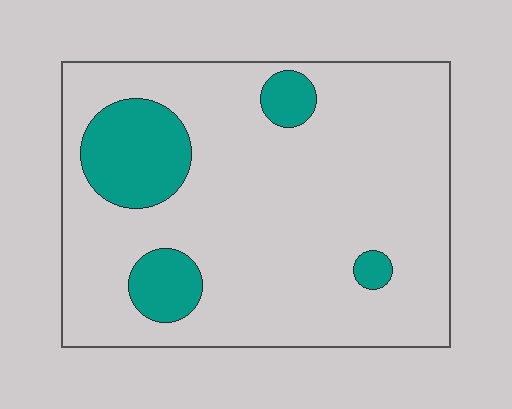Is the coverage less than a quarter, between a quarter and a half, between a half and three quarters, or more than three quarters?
Less than a quarter.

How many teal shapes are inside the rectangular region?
4.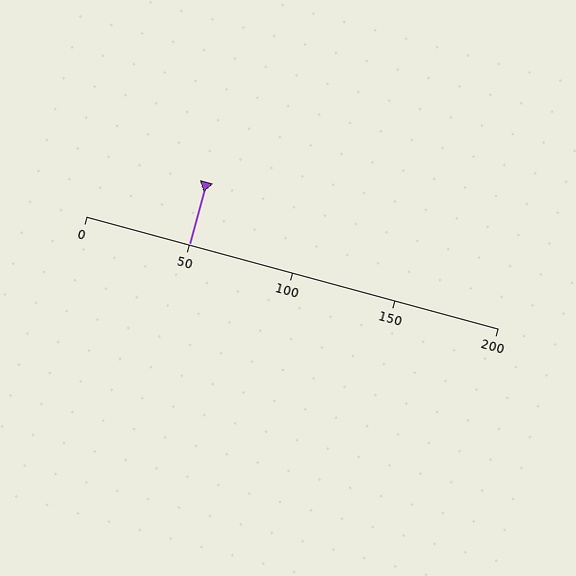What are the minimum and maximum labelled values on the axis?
The axis runs from 0 to 200.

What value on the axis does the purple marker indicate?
The marker indicates approximately 50.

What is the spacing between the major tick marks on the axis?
The major ticks are spaced 50 apart.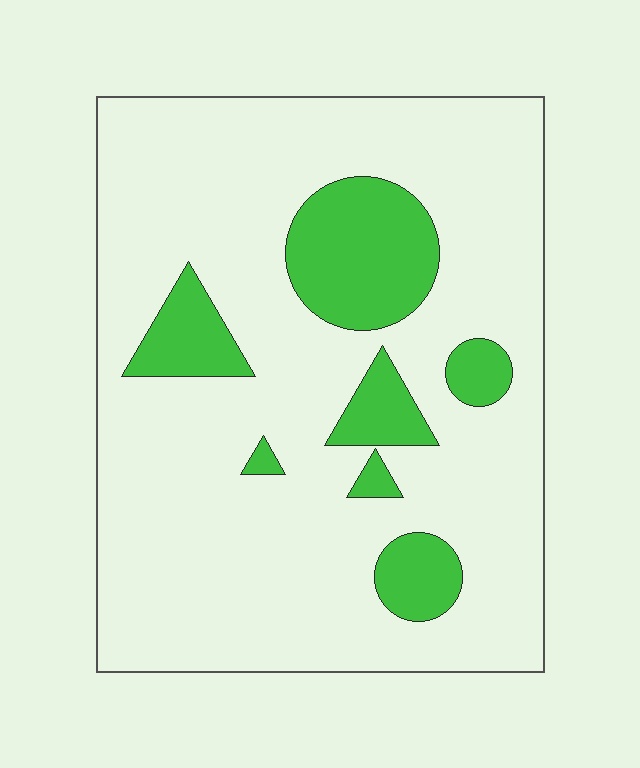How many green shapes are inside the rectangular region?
7.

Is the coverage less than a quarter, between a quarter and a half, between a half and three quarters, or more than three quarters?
Less than a quarter.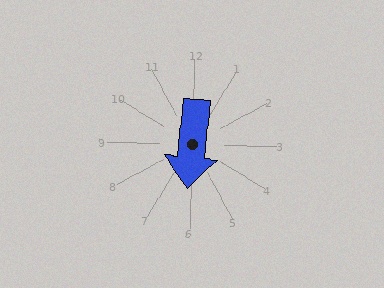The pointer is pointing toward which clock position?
Roughly 6 o'clock.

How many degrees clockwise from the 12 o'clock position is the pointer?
Approximately 185 degrees.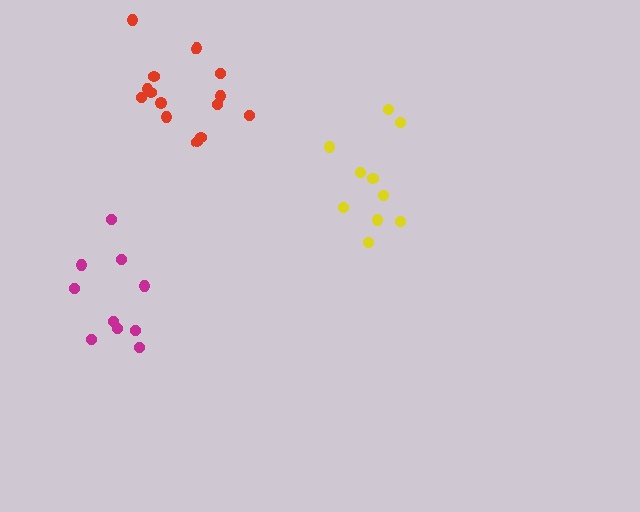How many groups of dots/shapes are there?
There are 3 groups.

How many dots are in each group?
Group 1: 14 dots, Group 2: 10 dots, Group 3: 10 dots (34 total).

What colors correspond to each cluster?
The clusters are colored: red, yellow, magenta.